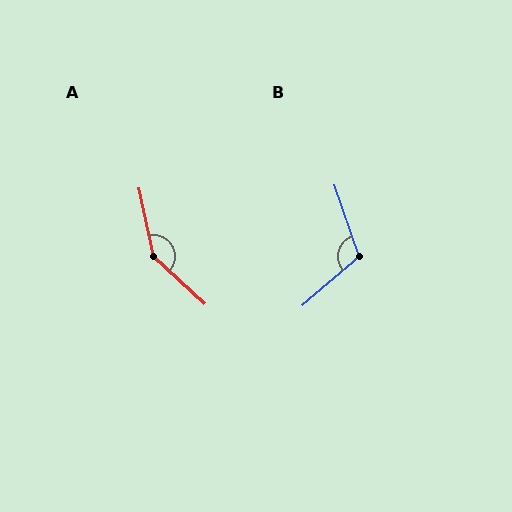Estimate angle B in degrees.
Approximately 112 degrees.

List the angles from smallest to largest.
B (112°), A (145°).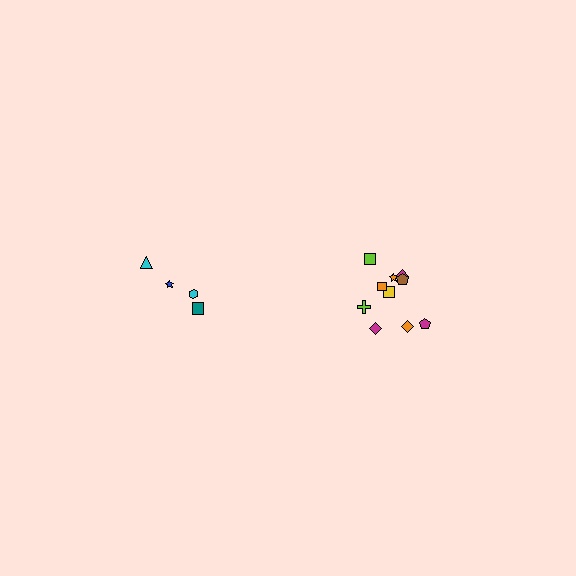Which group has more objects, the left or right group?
The right group.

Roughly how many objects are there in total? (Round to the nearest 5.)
Roughly 15 objects in total.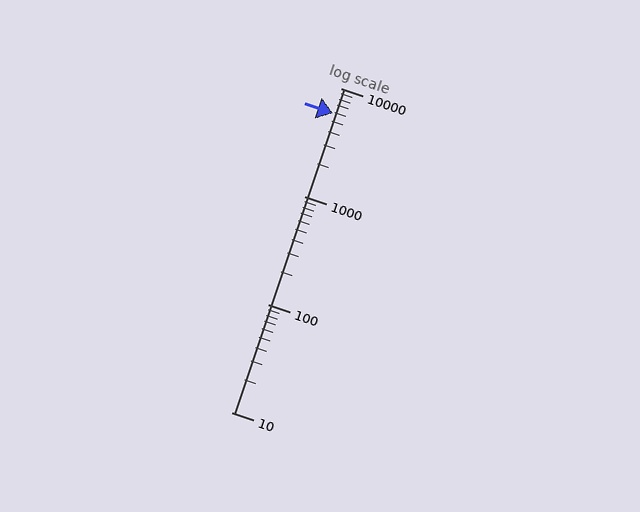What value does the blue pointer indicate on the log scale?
The pointer indicates approximately 5800.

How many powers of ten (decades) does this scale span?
The scale spans 3 decades, from 10 to 10000.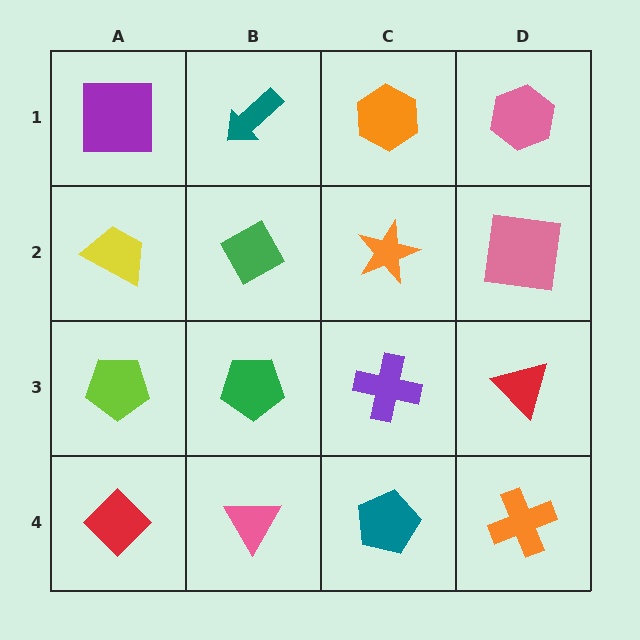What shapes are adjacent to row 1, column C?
An orange star (row 2, column C), a teal arrow (row 1, column B), a pink hexagon (row 1, column D).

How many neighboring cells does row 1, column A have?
2.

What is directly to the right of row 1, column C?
A pink hexagon.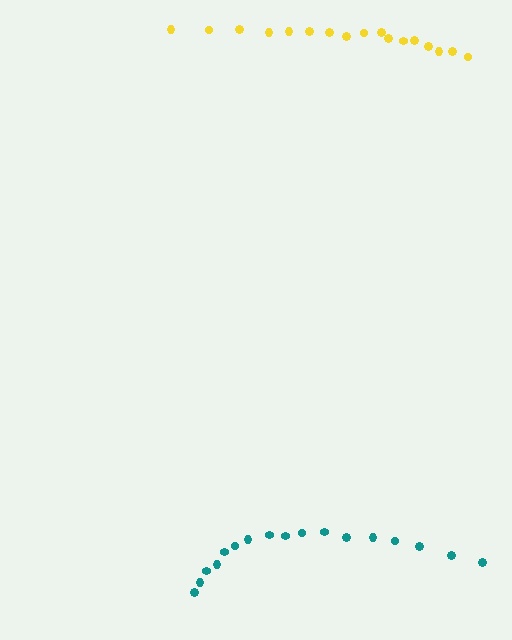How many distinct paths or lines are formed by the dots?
There are 2 distinct paths.